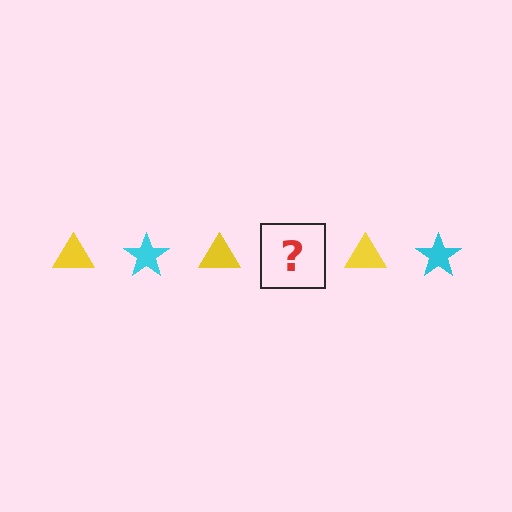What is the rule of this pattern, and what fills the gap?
The rule is that the pattern alternates between yellow triangle and cyan star. The gap should be filled with a cyan star.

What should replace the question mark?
The question mark should be replaced with a cyan star.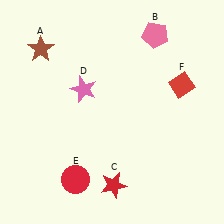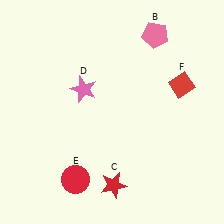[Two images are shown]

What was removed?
The brown star (A) was removed in Image 2.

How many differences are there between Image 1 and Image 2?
There is 1 difference between the two images.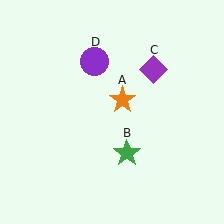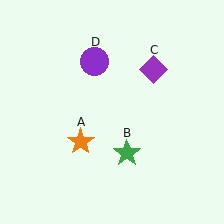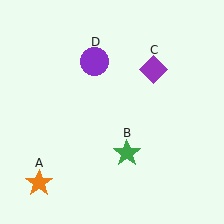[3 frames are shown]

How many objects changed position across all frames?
1 object changed position: orange star (object A).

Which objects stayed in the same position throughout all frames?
Green star (object B) and purple diamond (object C) and purple circle (object D) remained stationary.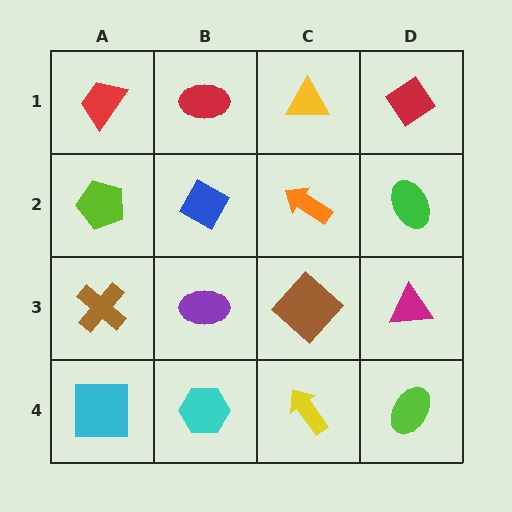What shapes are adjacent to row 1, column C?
An orange arrow (row 2, column C), a red ellipse (row 1, column B), a red diamond (row 1, column D).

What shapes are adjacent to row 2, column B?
A red ellipse (row 1, column B), a purple ellipse (row 3, column B), a lime pentagon (row 2, column A), an orange arrow (row 2, column C).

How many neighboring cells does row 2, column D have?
3.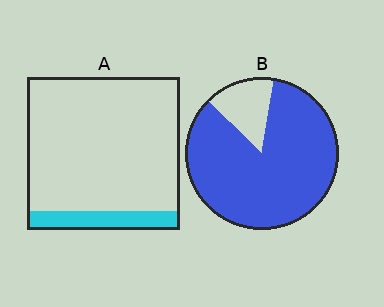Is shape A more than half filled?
No.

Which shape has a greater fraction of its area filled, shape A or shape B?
Shape B.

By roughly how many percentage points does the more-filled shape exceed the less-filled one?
By roughly 75 percentage points (B over A).